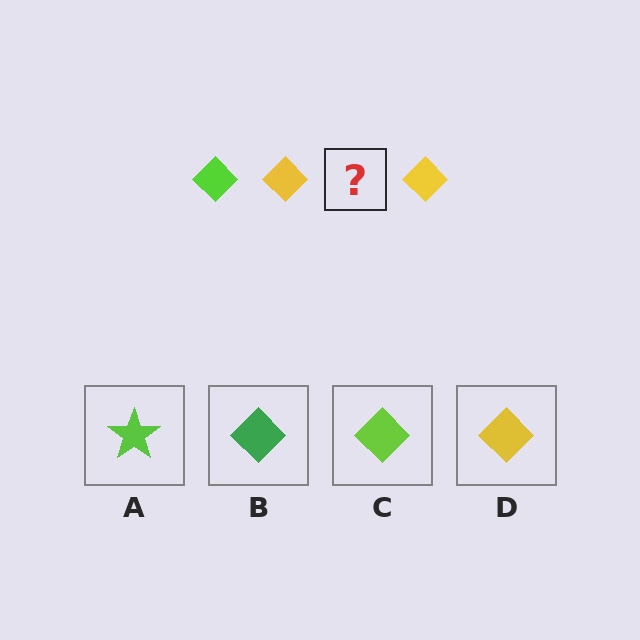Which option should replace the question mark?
Option C.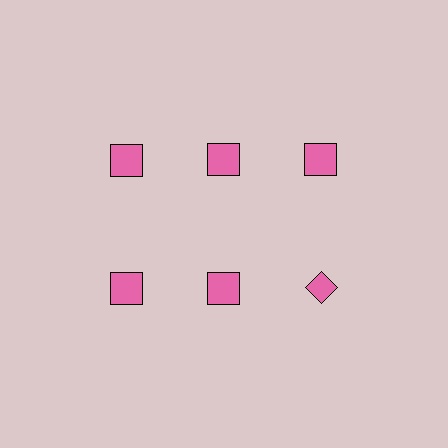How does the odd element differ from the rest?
It has a different shape: diamond instead of square.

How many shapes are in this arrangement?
There are 6 shapes arranged in a grid pattern.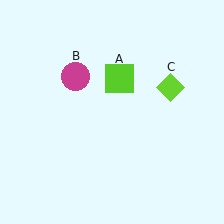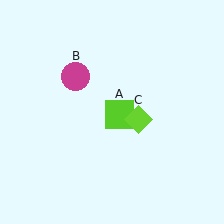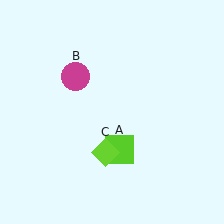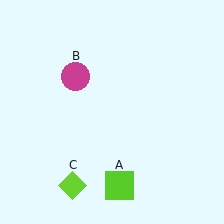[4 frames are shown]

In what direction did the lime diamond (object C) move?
The lime diamond (object C) moved down and to the left.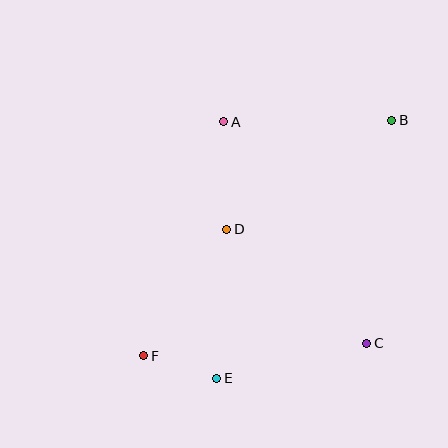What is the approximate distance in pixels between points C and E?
The distance between C and E is approximately 154 pixels.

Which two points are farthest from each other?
Points B and F are farthest from each other.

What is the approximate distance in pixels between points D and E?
The distance between D and E is approximately 149 pixels.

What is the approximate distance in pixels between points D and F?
The distance between D and F is approximately 152 pixels.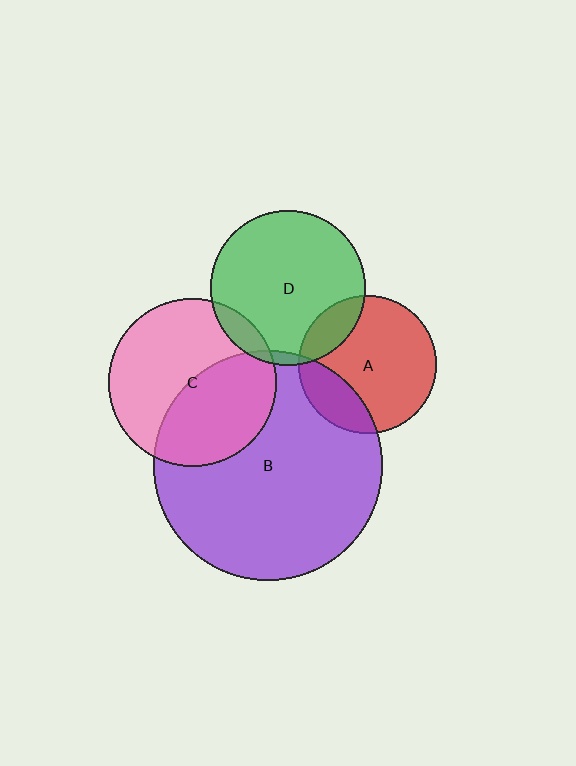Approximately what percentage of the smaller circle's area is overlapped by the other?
Approximately 10%.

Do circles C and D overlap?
Yes.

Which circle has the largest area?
Circle B (purple).